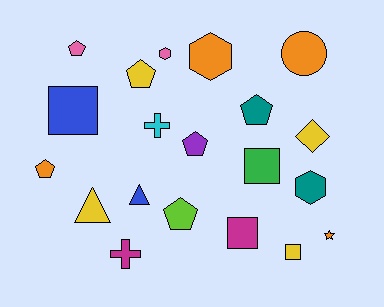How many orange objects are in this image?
There are 4 orange objects.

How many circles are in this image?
There is 1 circle.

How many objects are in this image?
There are 20 objects.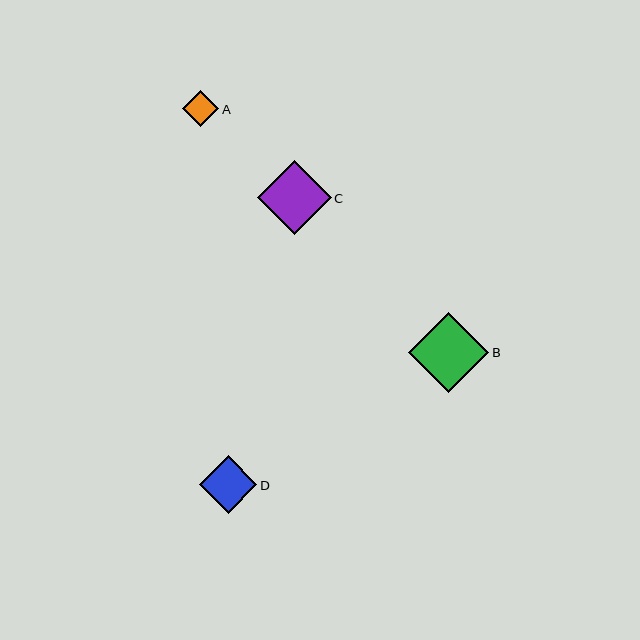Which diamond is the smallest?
Diamond A is the smallest with a size of approximately 36 pixels.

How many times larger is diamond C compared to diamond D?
Diamond C is approximately 1.3 times the size of diamond D.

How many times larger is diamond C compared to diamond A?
Diamond C is approximately 2.1 times the size of diamond A.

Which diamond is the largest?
Diamond B is the largest with a size of approximately 80 pixels.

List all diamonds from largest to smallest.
From largest to smallest: B, C, D, A.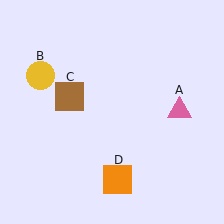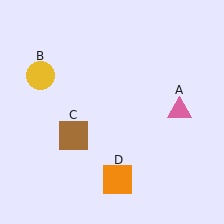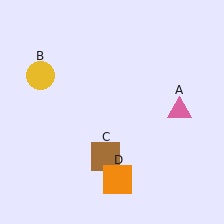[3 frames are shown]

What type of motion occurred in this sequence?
The brown square (object C) rotated counterclockwise around the center of the scene.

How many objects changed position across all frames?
1 object changed position: brown square (object C).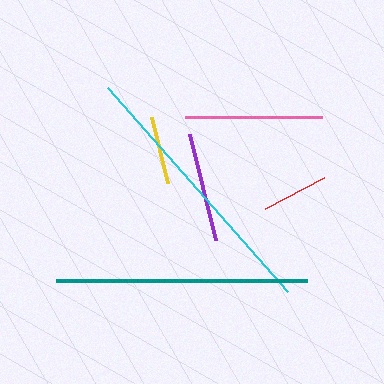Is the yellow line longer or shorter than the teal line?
The teal line is longer than the yellow line.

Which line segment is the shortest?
The red line is the shortest at approximately 67 pixels.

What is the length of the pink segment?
The pink segment is approximately 137 pixels long.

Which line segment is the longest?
The cyan line is the longest at approximately 273 pixels.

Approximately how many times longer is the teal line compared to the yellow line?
The teal line is approximately 3.7 times the length of the yellow line.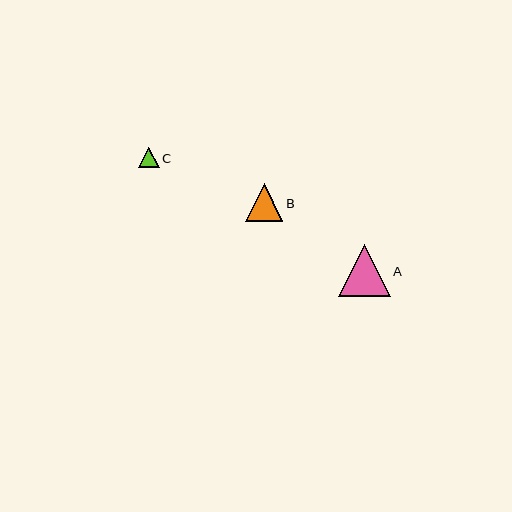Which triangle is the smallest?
Triangle C is the smallest with a size of approximately 21 pixels.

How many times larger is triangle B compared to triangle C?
Triangle B is approximately 1.8 times the size of triangle C.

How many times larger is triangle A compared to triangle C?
Triangle A is approximately 2.5 times the size of triangle C.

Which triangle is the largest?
Triangle A is the largest with a size of approximately 52 pixels.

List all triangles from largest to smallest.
From largest to smallest: A, B, C.